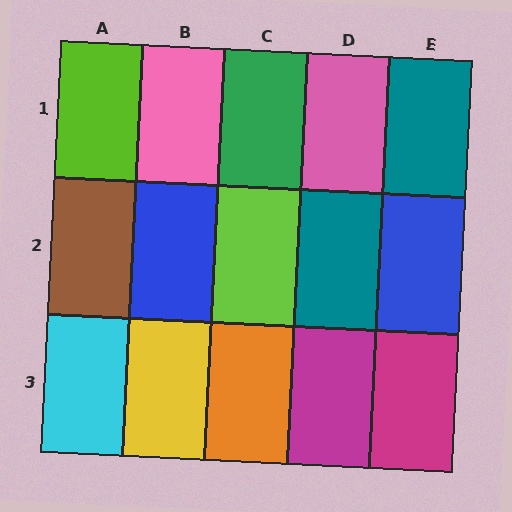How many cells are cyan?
1 cell is cyan.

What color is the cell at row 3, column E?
Magenta.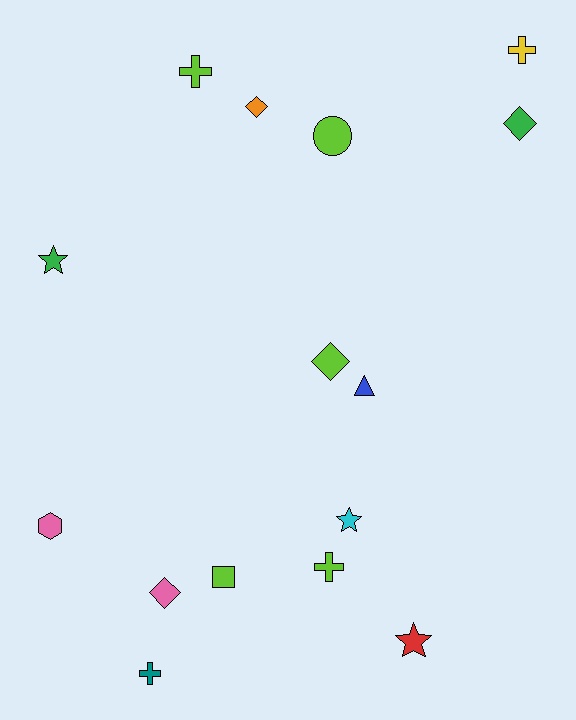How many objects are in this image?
There are 15 objects.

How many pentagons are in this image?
There are no pentagons.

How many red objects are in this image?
There is 1 red object.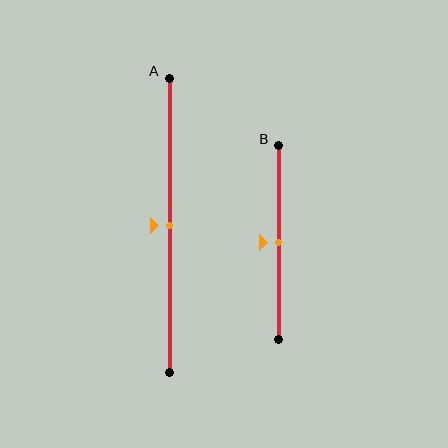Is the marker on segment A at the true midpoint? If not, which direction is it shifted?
Yes, the marker on segment A is at the true midpoint.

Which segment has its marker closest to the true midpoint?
Segment A has its marker closest to the true midpoint.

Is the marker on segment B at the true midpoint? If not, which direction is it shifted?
Yes, the marker on segment B is at the true midpoint.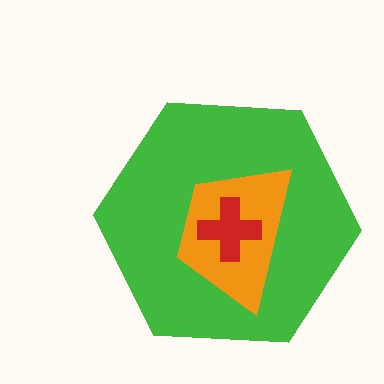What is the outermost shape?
The green hexagon.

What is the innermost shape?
The red cross.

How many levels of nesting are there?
3.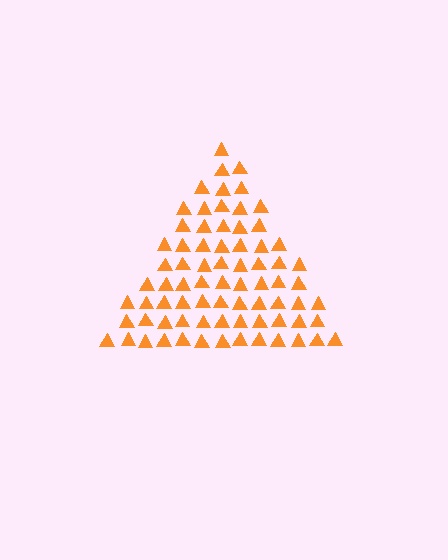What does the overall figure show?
The overall figure shows a triangle.